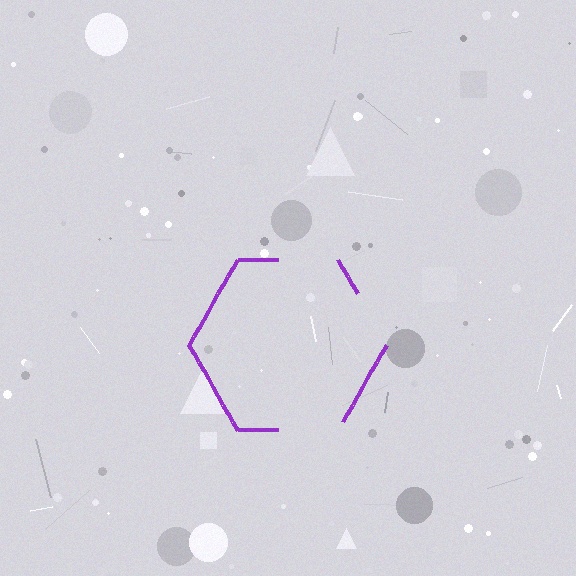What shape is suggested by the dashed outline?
The dashed outline suggests a hexagon.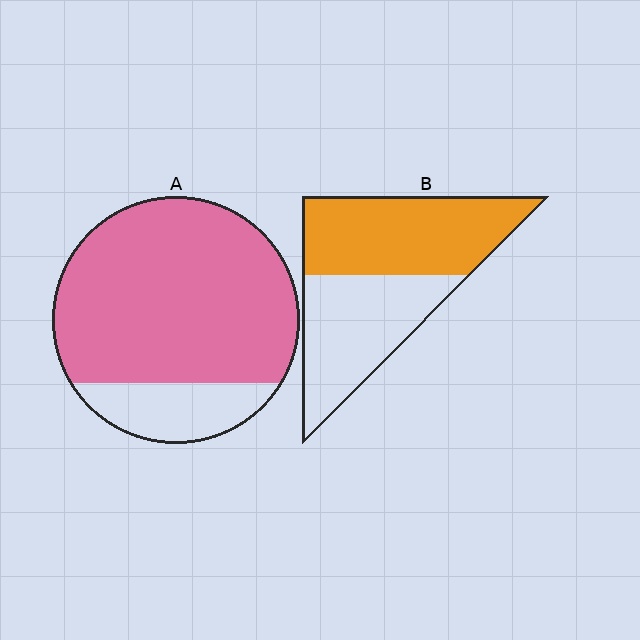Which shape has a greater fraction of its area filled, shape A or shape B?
Shape A.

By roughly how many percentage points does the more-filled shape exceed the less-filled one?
By roughly 25 percentage points (A over B).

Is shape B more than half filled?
Roughly half.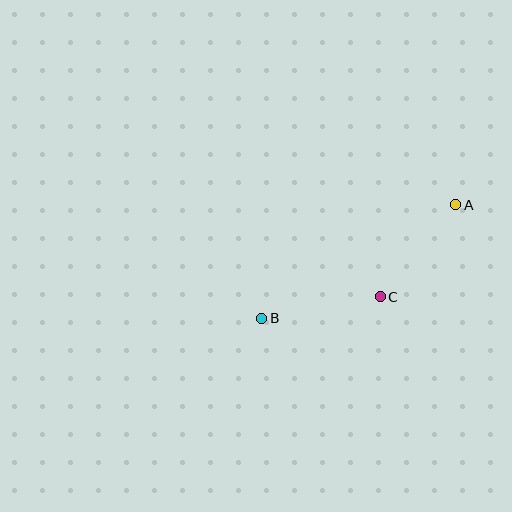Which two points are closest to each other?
Points A and C are closest to each other.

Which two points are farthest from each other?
Points A and B are farthest from each other.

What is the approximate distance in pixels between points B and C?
The distance between B and C is approximately 121 pixels.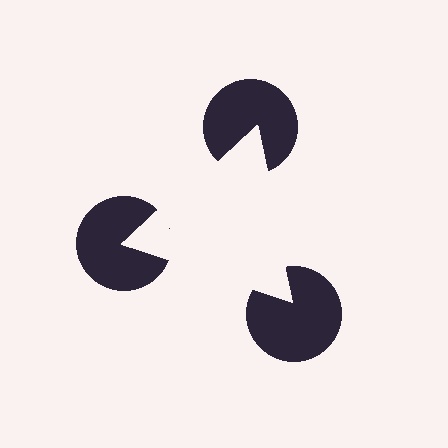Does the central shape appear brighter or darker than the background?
It typically appears slightly brighter than the background, even though no actual brightness change is drawn.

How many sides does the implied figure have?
3 sides.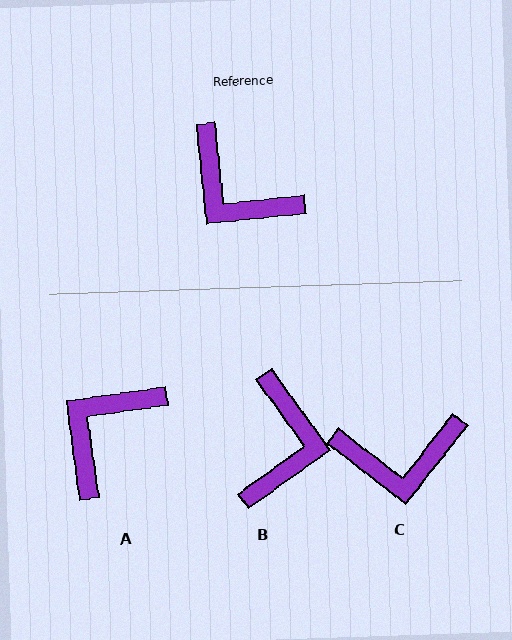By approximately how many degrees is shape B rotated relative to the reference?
Approximately 120 degrees counter-clockwise.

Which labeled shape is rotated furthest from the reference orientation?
B, about 120 degrees away.